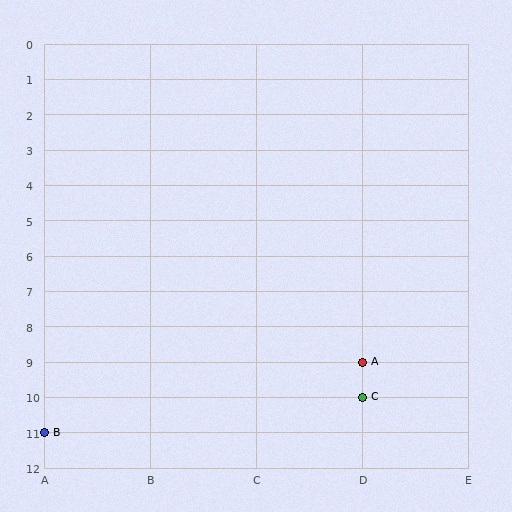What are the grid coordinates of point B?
Point B is at grid coordinates (A, 11).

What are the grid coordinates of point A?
Point A is at grid coordinates (D, 9).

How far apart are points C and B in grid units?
Points C and B are 3 columns and 1 row apart (about 3.2 grid units diagonally).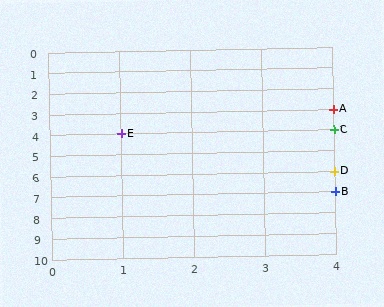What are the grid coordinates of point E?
Point E is at grid coordinates (1, 4).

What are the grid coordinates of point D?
Point D is at grid coordinates (4, 6).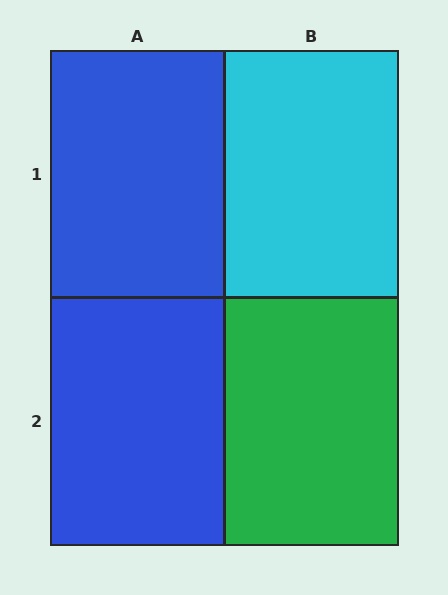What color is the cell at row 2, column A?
Blue.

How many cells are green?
1 cell is green.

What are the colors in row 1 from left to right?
Blue, cyan.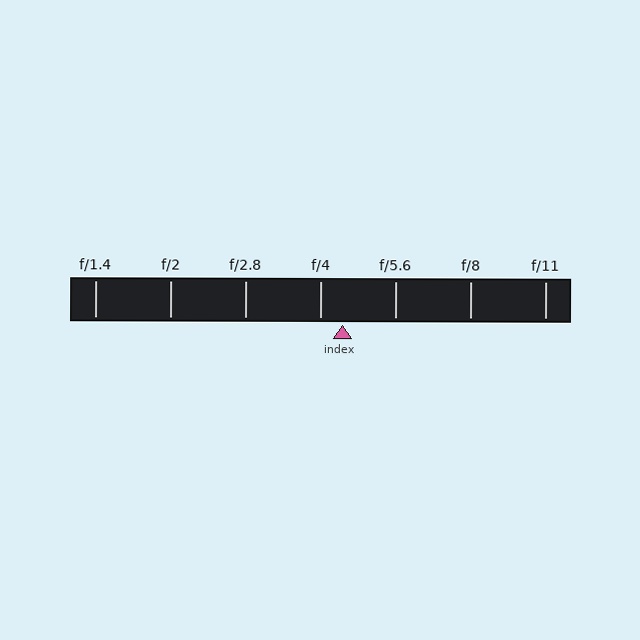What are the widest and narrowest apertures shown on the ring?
The widest aperture shown is f/1.4 and the narrowest is f/11.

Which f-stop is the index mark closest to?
The index mark is closest to f/4.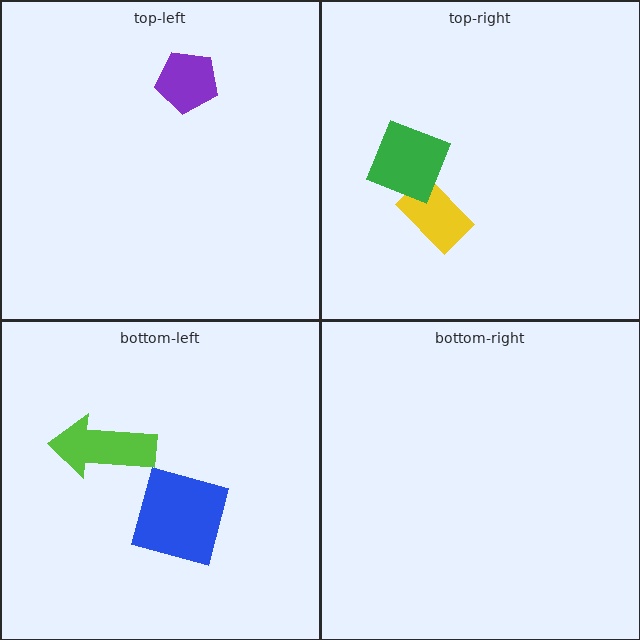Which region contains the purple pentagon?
The top-left region.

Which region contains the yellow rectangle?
The top-right region.